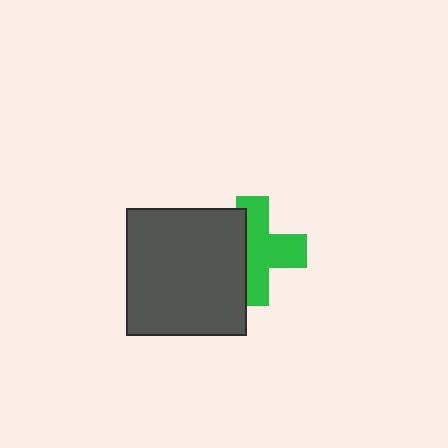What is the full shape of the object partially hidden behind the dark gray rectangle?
The partially hidden object is a green cross.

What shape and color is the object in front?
The object in front is a dark gray rectangle.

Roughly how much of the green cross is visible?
About half of it is visible (roughly 61%).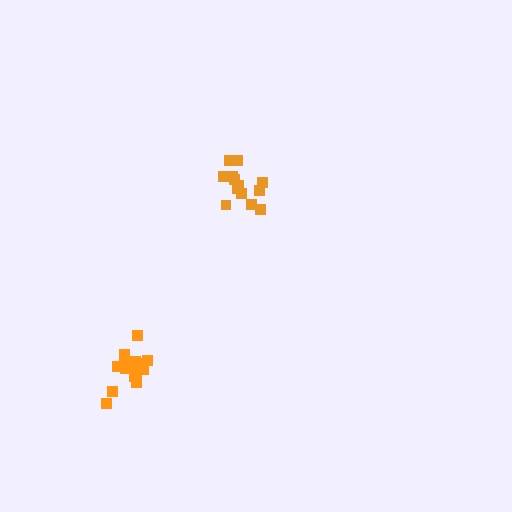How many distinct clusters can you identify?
There are 2 distinct clusters.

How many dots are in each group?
Group 1: 15 dots, Group 2: 15 dots (30 total).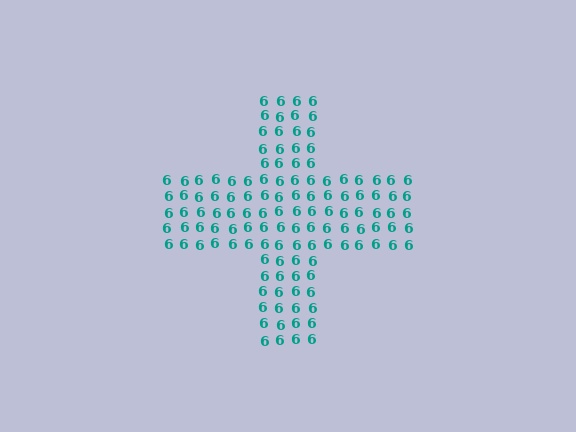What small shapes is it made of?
It is made of small digit 6's.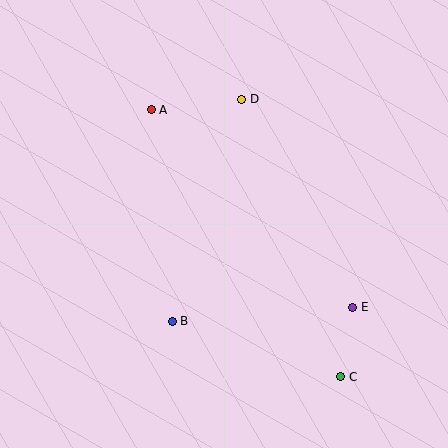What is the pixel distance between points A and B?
The distance between A and B is 213 pixels.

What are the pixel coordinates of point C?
Point C is at (341, 377).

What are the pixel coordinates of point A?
Point A is at (151, 110).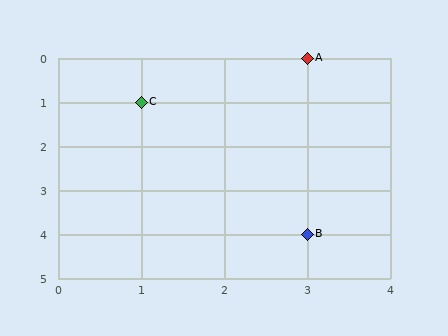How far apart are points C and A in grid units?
Points C and A are 2 columns and 1 row apart (about 2.2 grid units diagonally).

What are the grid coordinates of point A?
Point A is at grid coordinates (3, 0).